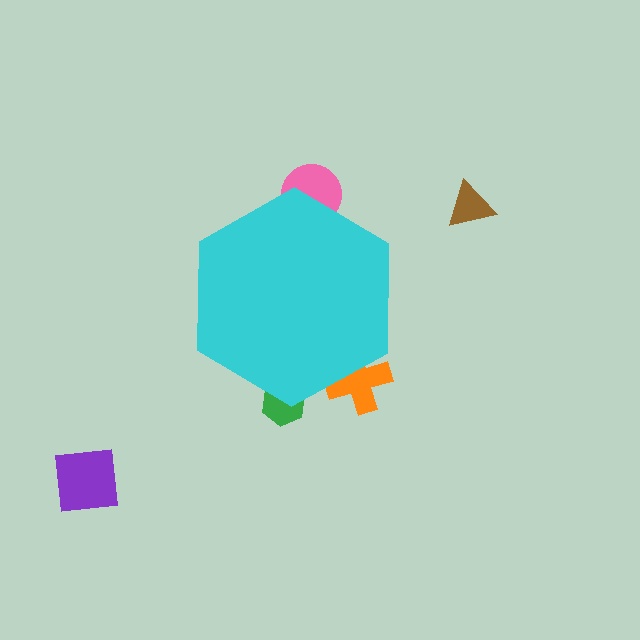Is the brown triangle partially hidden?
No, the brown triangle is fully visible.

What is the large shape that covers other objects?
A cyan hexagon.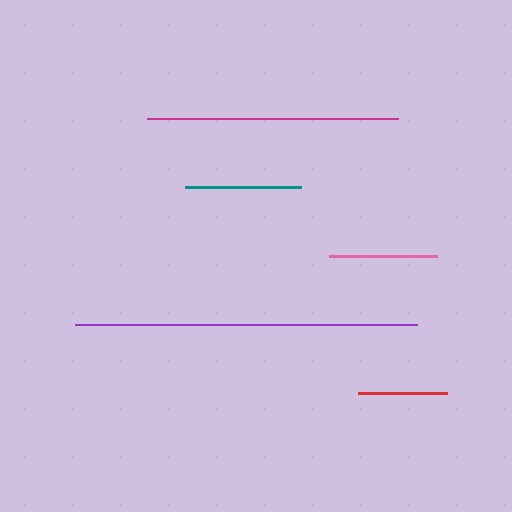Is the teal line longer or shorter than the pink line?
The teal line is longer than the pink line.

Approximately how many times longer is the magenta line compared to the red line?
The magenta line is approximately 2.8 times the length of the red line.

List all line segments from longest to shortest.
From longest to shortest: purple, magenta, teal, pink, red.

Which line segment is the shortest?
The red line is the shortest at approximately 89 pixels.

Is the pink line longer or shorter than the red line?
The pink line is longer than the red line.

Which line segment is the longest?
The purple line is the longest at approximately 342 pixels.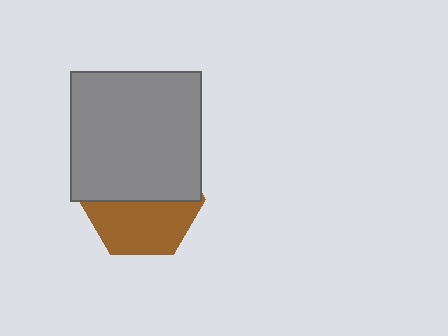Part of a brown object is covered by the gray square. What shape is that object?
It is a hexagon.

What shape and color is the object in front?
The object in front is a gray square.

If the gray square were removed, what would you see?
You would see the complete brown hexagon.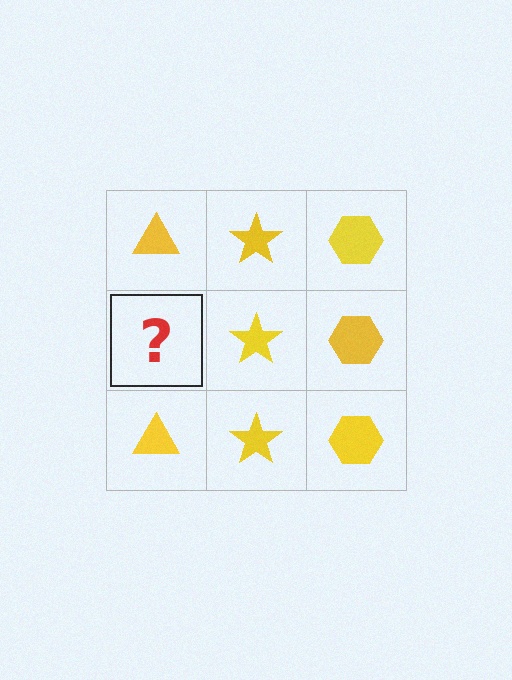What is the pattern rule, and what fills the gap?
The rule is that each column has a consistent shape. The gap should be filled with a yellow triangle.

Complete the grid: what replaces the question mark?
The question mark should be replaced with a yellow triangle.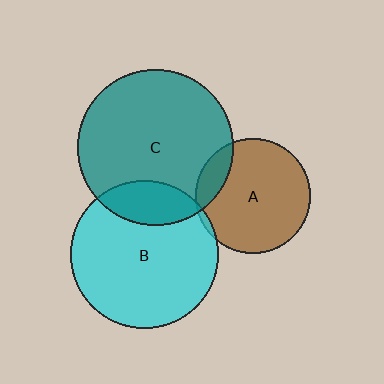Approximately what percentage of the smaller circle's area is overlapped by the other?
Approximately 5%.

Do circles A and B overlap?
Yes.